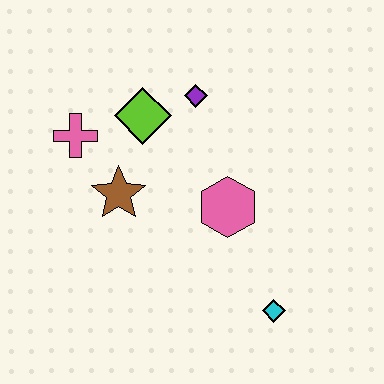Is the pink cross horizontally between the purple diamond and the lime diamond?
No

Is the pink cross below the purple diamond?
Yes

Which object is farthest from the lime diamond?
The cyan diamond is farthest from the lime diamond.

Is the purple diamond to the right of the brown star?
Yes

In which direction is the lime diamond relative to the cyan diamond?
The lime diamond is above the cyan diamond.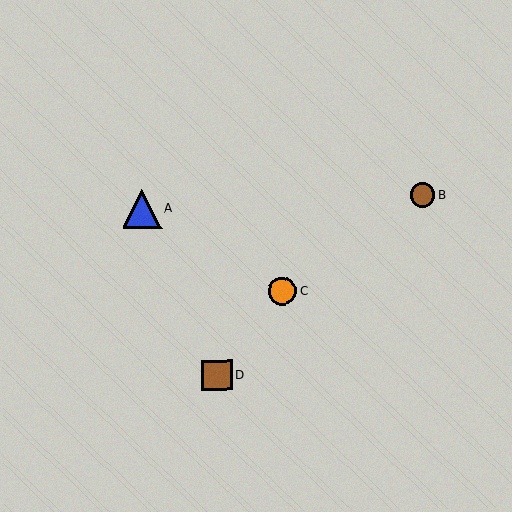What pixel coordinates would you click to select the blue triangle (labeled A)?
Click at (142, 209) to select the blue triangle A.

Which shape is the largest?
The blue triangle (labeled A) is the largest.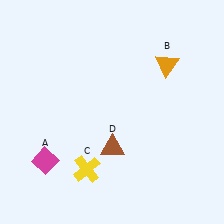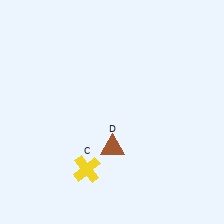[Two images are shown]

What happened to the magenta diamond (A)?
The magenta diamond (A) was removed in Image 2. It was in the bottom-left area of Image 1.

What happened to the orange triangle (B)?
The orange triangle (B) was removed in Image 2. It was in the top-right area of Image 1.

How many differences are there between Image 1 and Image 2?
There are 2 differences between the two images.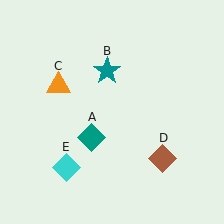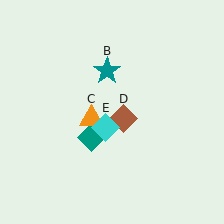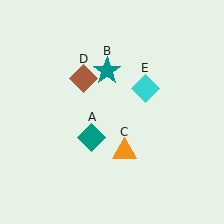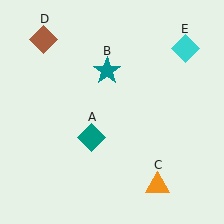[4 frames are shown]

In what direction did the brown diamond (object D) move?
The brown diamond (object D) moved up and to the left.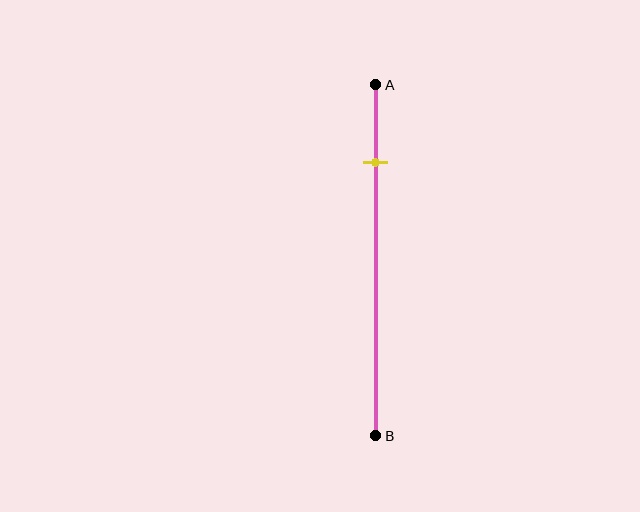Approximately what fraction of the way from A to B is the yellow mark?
The yellow mark is approximately 20% of the way from A to B.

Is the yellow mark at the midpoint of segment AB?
No, the mark is at about 20% from A, not at the 50% midpoint.